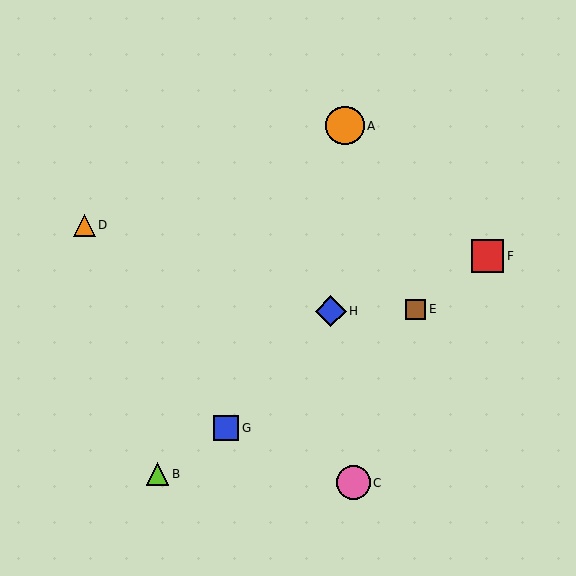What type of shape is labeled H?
Shape H is a blue diamond.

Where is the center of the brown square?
The center of the brown square is at (416, 309).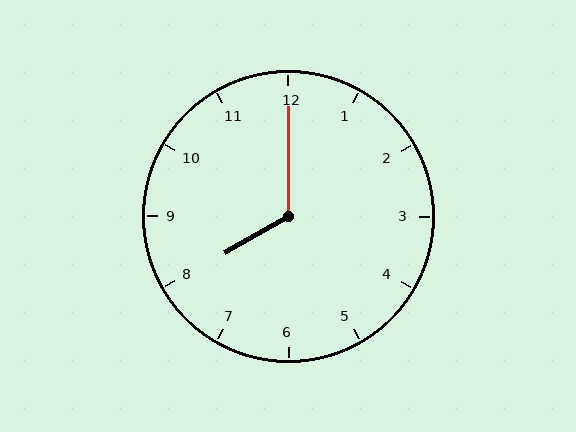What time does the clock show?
8:00.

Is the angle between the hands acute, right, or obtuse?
It is obtuse.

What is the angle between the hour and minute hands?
Approximately 120 degrees.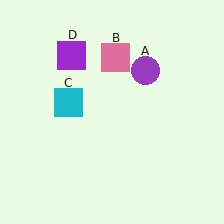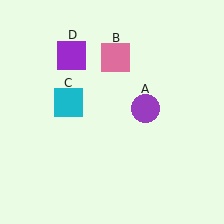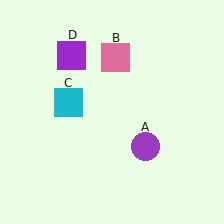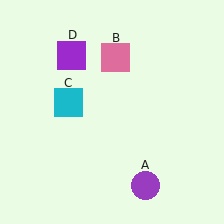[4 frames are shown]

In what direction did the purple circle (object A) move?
The purple circle (object A) moved down.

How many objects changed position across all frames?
1 object changed position: purple circle (object A).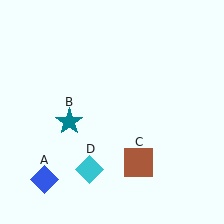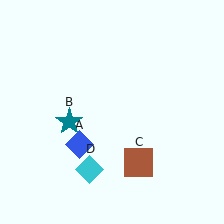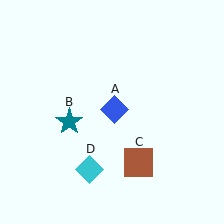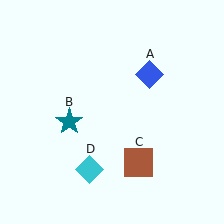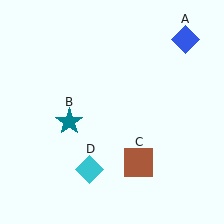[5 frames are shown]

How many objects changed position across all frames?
1 object changed position: blue diamond (object A).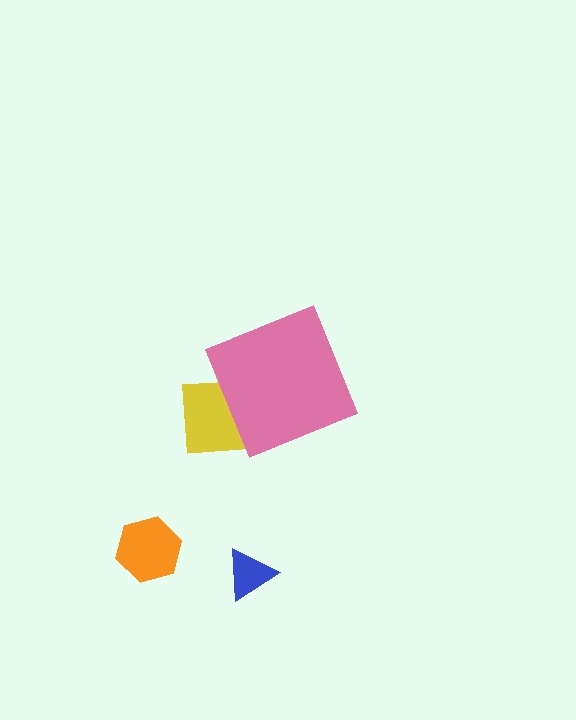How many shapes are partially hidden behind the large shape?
1 shape is partially hidden.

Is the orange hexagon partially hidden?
No, the orange hexagon is fully visible.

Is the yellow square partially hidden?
Yes, the yellow square is partially hidden behind the pink diamond.